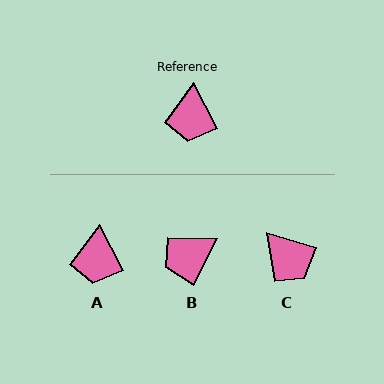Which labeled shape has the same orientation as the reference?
A.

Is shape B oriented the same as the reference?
No, it is off by about 55 degrees.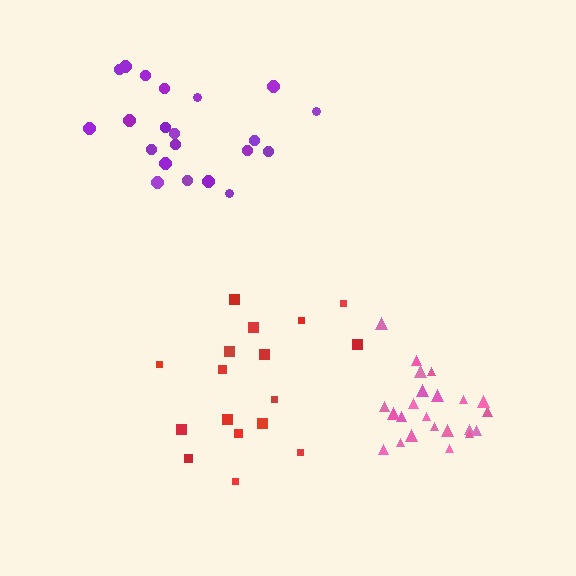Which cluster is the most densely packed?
Pink.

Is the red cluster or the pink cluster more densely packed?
Pink.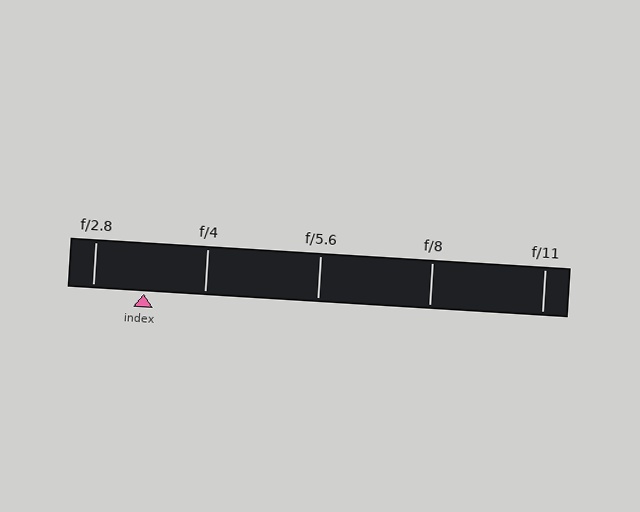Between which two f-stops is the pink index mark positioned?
The index mark is between f/2.8 and f/4.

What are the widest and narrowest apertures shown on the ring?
The widest aperture shown is f/2.8 and the narrowest is f/11.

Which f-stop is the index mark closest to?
The index mark is closest to f/2.8.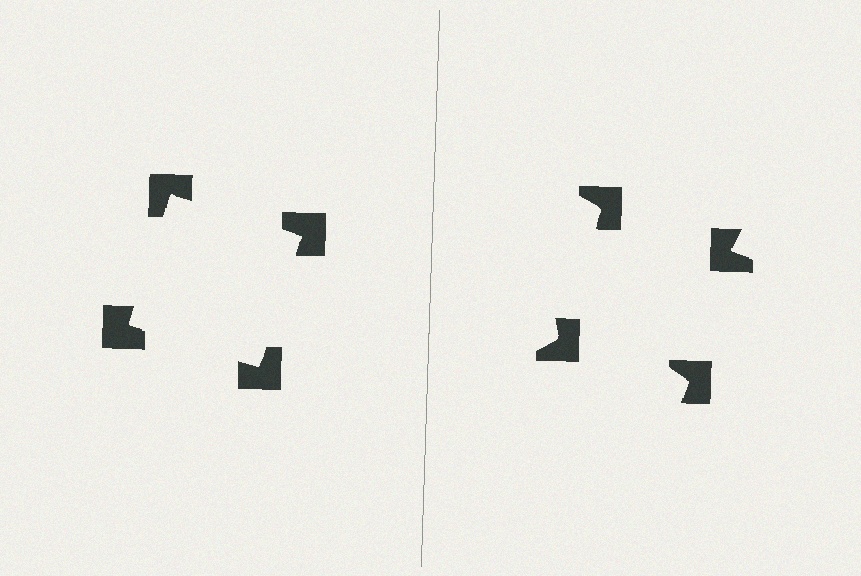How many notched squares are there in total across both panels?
8 — 4 on each side.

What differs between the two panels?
The notched squares are positioned identically on both sides; only the wedge orientations differ. On the left they align to a square; on the right they are misaligned.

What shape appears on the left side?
An illusory square.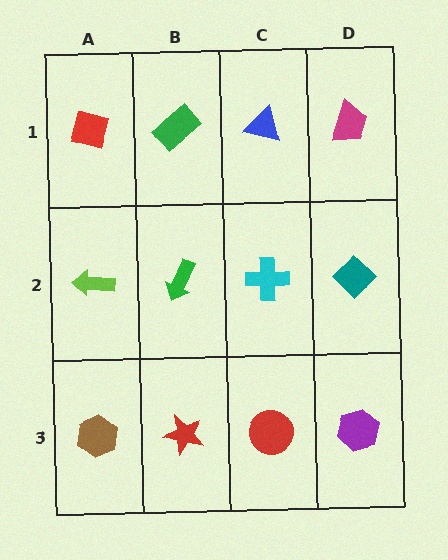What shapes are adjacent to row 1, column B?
A green arrow (row 2, column B), a red square (row 1, column A), a blue triangle (row 1, column C).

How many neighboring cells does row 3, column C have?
3.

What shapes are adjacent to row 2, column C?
A blue triangle (row 1, column C), a red circle (row 3, column C), a green arrow (row 2, column B), a teal diamond (row 2, column D).